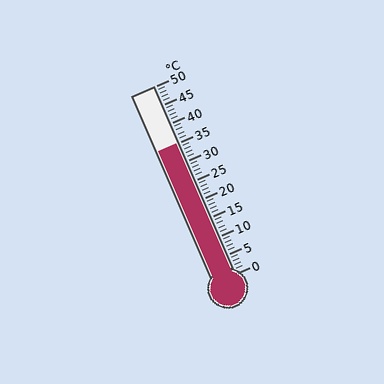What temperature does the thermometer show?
The thermometer shows approximately 35°C.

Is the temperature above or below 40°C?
The temperature is below 40°C.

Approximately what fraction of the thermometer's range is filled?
The thermometer is filled to approximately 70% of its range.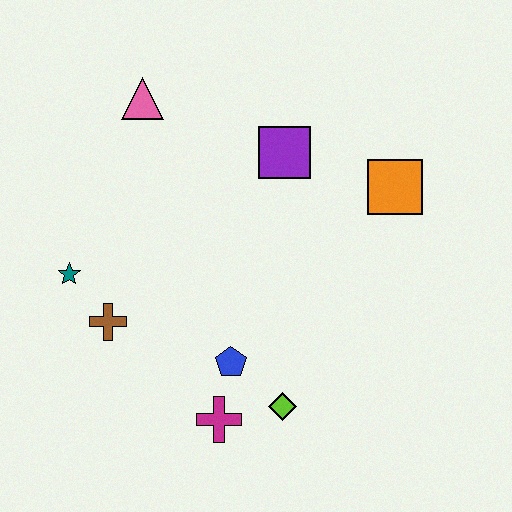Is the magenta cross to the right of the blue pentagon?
No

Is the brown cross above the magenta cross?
Yes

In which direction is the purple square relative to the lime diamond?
The purple square is above the lime diamond.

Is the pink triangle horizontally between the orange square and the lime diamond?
No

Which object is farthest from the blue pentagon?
The pink triangle is farthest from the blue pentagon.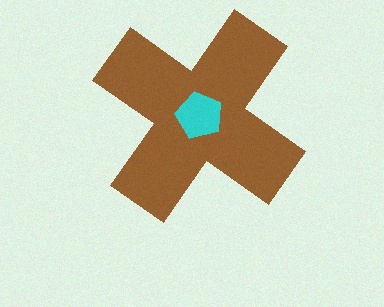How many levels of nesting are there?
2.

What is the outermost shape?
The brown cross.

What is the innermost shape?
The cyan pentagon.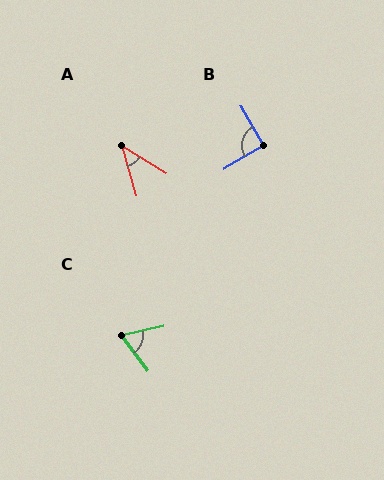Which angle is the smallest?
A, at approximately 42 degrees.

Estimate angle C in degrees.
Approximately 66 degrees.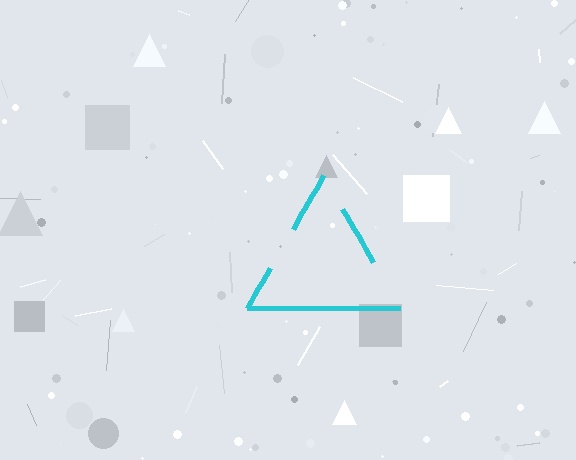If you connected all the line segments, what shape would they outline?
They would outline a triangle.